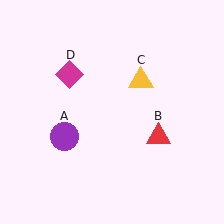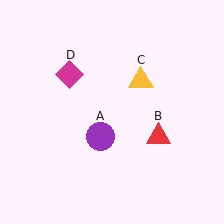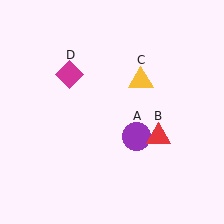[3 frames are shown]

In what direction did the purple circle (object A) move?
The purple circle (object A) moved right.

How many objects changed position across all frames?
1 object changed position: purple circle (object A).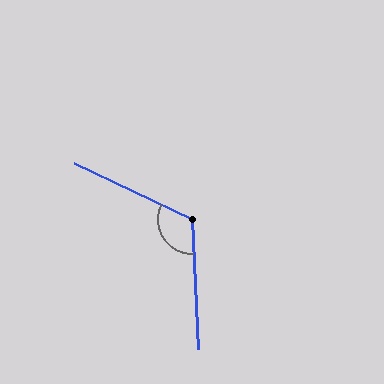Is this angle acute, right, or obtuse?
It is obtuse.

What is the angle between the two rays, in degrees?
Approximately 117 degrees.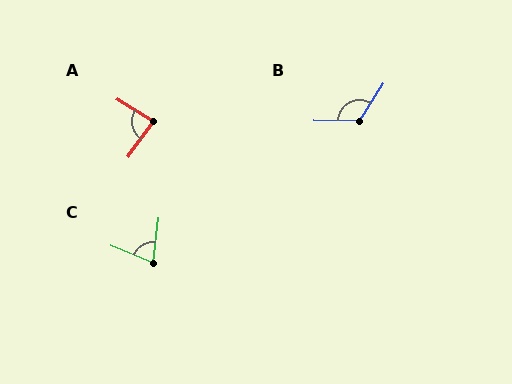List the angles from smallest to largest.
C (74°), A (86°), B (122°).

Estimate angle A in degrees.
Approximately 86 degrees.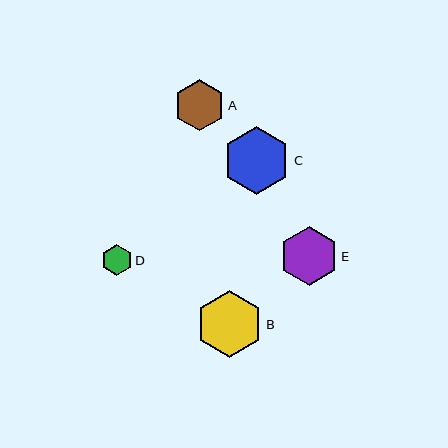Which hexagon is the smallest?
Hexagon D is the smallest with a size of approximately 31 pixels.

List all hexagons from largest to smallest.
From largest to smallest: C, B, E, A, D.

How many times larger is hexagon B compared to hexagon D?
Hexagon B is approximately 2.2 times the size of hexagon D.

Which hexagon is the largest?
Hexagon C is the largest with a size of approximately 68 pixels.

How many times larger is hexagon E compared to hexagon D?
Hexagon E is approximately 1.9 times the size of hexagon D.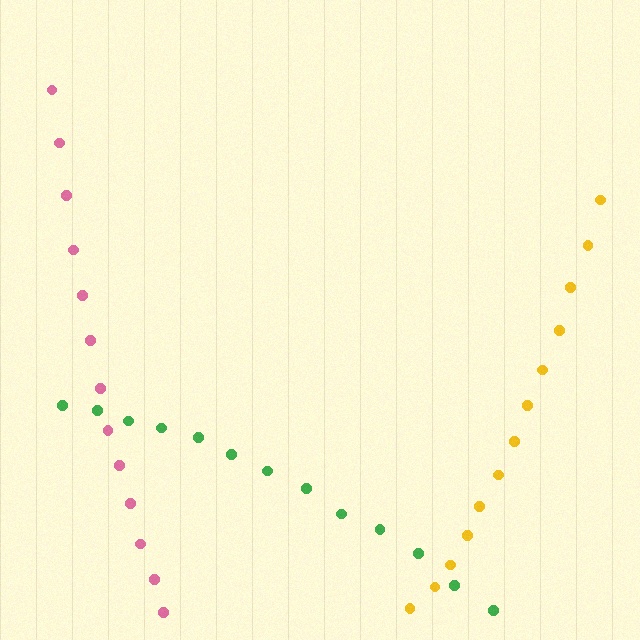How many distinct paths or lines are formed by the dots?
There are 3 distinct paths.